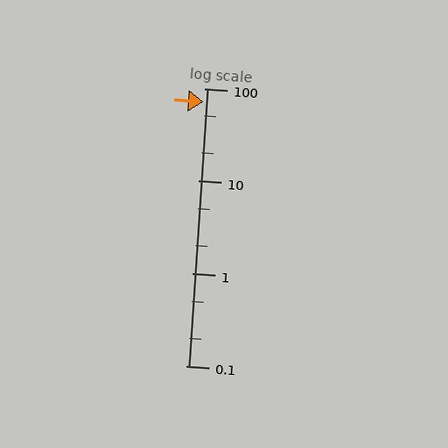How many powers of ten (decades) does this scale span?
The scale spans 3 decades, from 0.1 to 100.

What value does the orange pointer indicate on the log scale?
The pointer indicates approximately 71.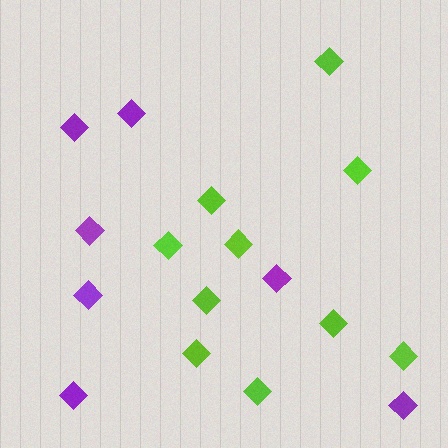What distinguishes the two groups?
There are 2 groups: one group of purple diamonds (7) and one group of lime diamonds (10).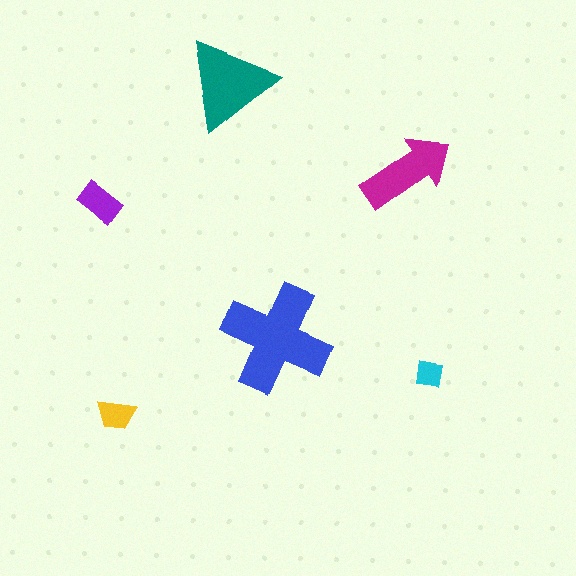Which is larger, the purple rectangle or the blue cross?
The blue cross.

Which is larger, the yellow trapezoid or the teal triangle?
The teal triangle.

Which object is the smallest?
The cyan square.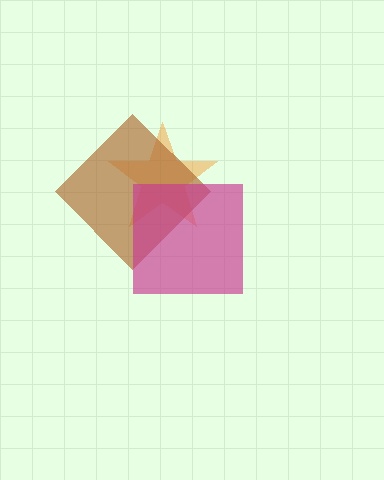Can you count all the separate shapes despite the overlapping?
Yes, there are 3 separate shapes.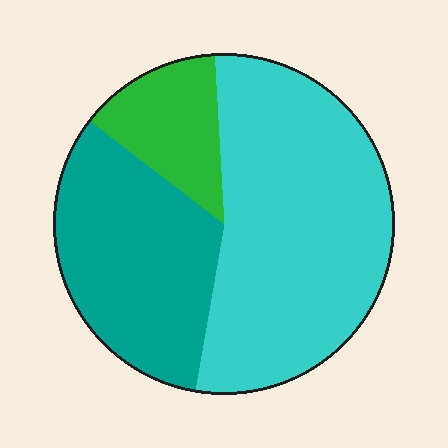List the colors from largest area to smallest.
From largest to smallest: cyan, teal, green.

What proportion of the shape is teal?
Teal takes up about one third (1/3) of the shape.